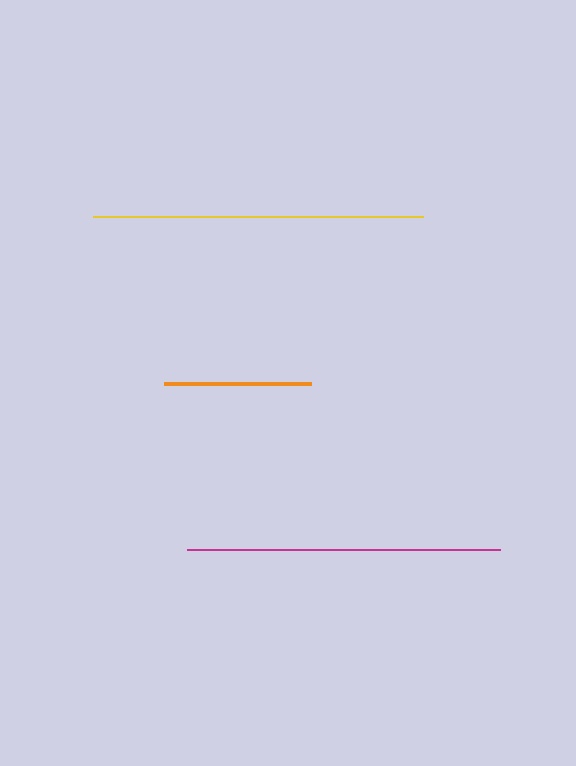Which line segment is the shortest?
The orange line is the shortest at approximately 147 pixels.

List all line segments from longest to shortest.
From longest to shortest: yellow, magenta, orange.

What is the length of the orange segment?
The orange segment is approximately 147 pixels long.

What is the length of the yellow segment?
The yellow segment is approximately 329 pixels long.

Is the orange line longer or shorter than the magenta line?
The magenta line is longer than the orange line.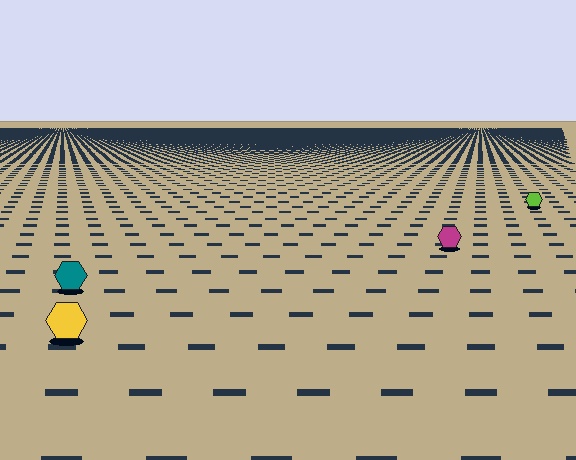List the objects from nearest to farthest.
From nearest to farthest: the yellow hexagon, the teal hexagon, the magenta hexagon, the lime hexagon.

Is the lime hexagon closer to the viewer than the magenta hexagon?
No. The magenta hexagon is closer — you can tell from the texture gradient: the ground texture is coarser near it.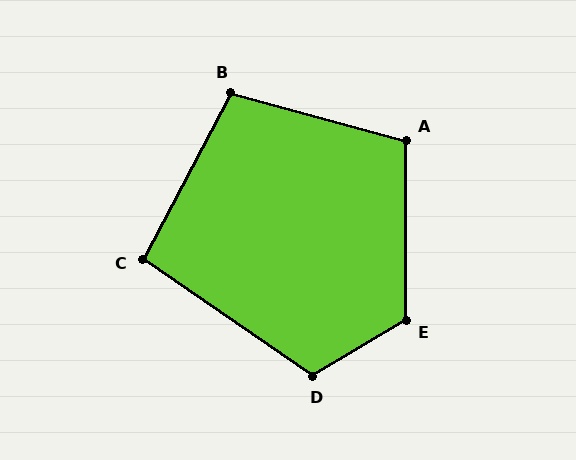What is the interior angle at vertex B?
Approximately 103 degrees (obtuse).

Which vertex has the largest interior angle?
E, at approximately 121 degrees.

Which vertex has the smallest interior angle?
C, at approximately 97 degrees.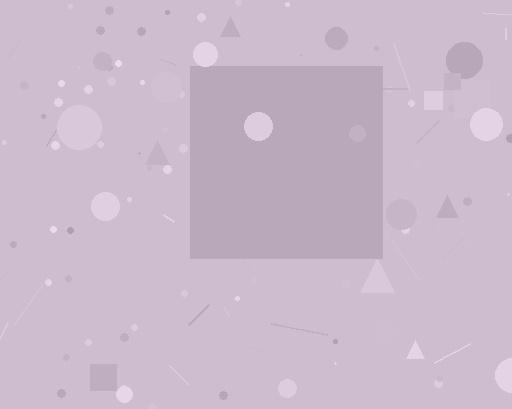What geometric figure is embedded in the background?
A square is embedded in the background.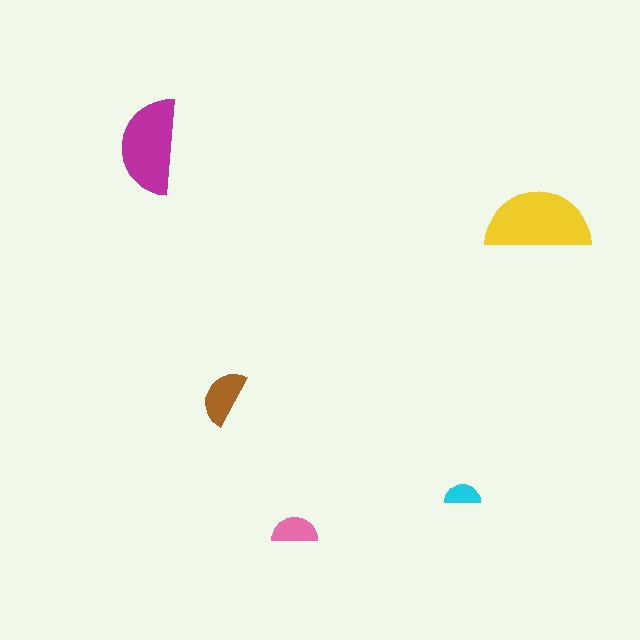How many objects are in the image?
There are 5 objects in the image.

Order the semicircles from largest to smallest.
the yellow one, the magenta one, the brown one, the pink one, the cyan one.